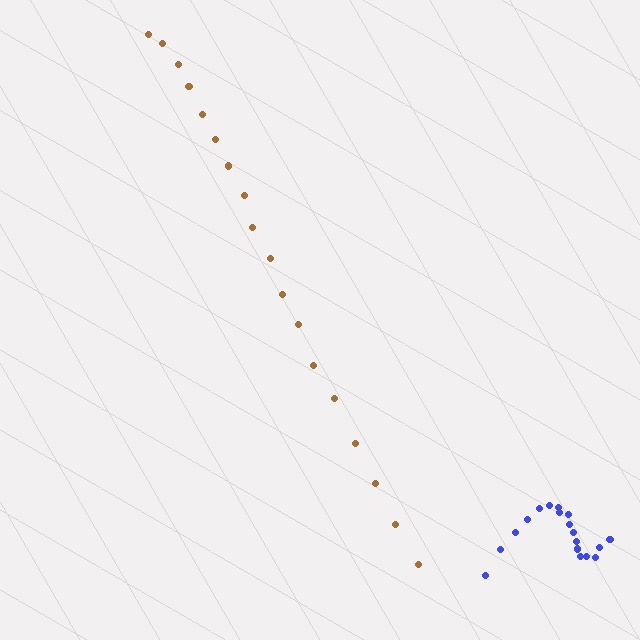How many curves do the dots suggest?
There are 2 distinct paths.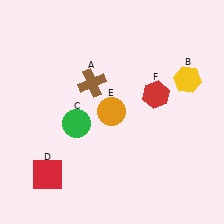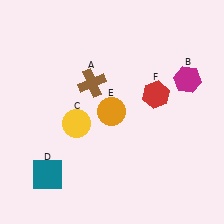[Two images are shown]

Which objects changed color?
B changed from yellow to magenta. C changed from green to yellow. D changed from red to teal.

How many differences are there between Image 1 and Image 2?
There are 3 differences between the two images.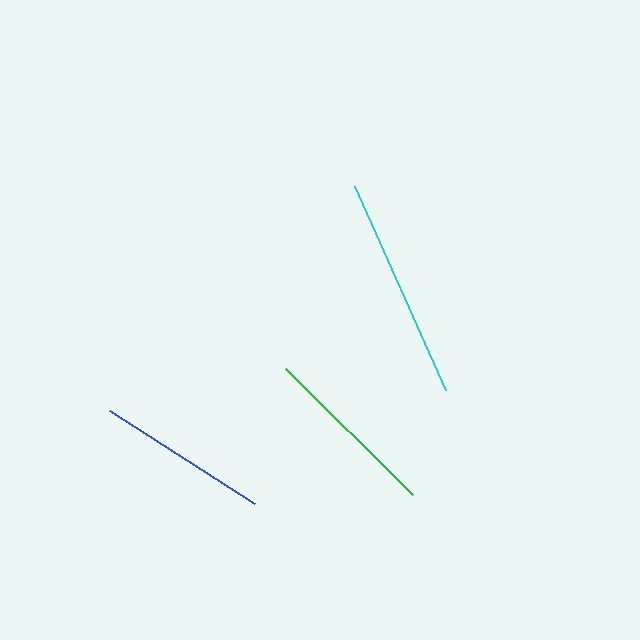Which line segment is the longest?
The cyan line is the longest at approximately 224 pixels.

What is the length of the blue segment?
The blue segment is approximately 172 pixels long.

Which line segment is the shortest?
The blue line is the shortest at approximately 172 pixels.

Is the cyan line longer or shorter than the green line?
The cyan line is longer than the green line.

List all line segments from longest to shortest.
From longest to shortest: cyan, green, blue.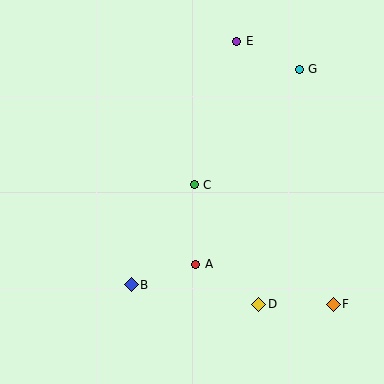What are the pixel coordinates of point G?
Point G is at (299, 69).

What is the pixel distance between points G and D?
The distance between G and D is 239 pixels.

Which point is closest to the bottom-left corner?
Point B is closest to the bottom-left corner.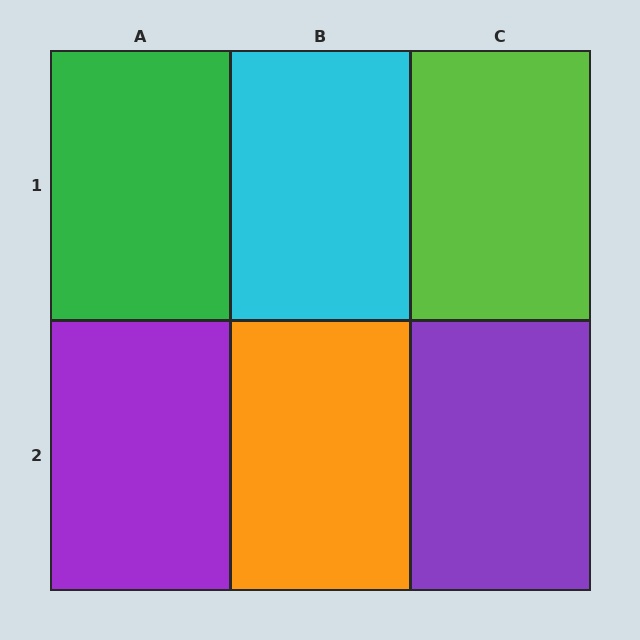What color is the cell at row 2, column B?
Orange.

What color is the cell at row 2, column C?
Purple.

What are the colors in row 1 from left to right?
Green, cyan, lime.